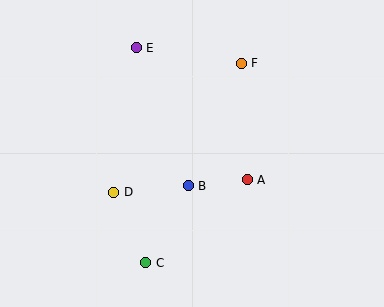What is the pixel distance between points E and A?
The distance between E and A is 172 pixels.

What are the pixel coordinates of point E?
Point E is at (136, 48).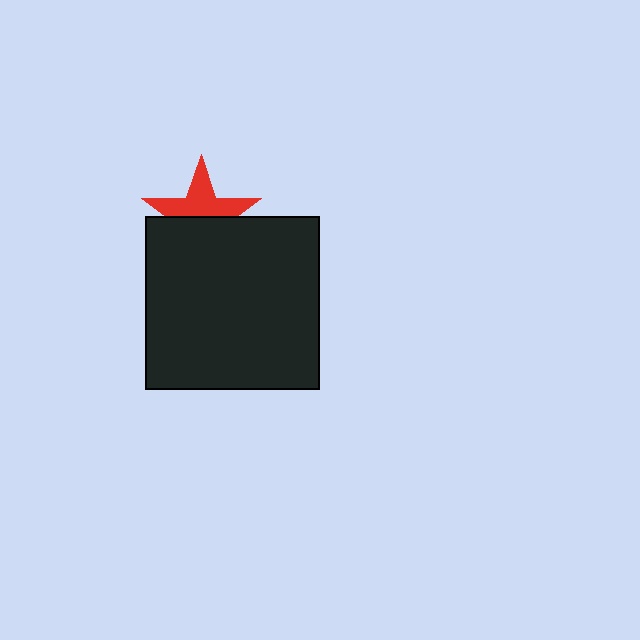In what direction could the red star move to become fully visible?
The red star could move up. That would shift it out from behind the black square entirely.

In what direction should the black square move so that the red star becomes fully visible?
The black square should move down. That is the shortest direction to clear the overlap and leave the red star fully visible.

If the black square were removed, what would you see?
You would see the complete red star.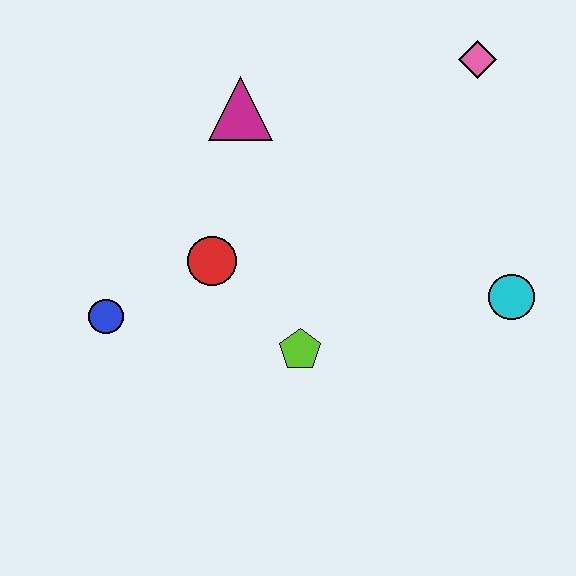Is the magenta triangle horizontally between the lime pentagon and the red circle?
Yes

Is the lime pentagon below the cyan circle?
Yes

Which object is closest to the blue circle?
The red circle is closest to the blue circle.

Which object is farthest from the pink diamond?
The blue circle is farthest from the pink diamond.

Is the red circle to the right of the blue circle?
Yes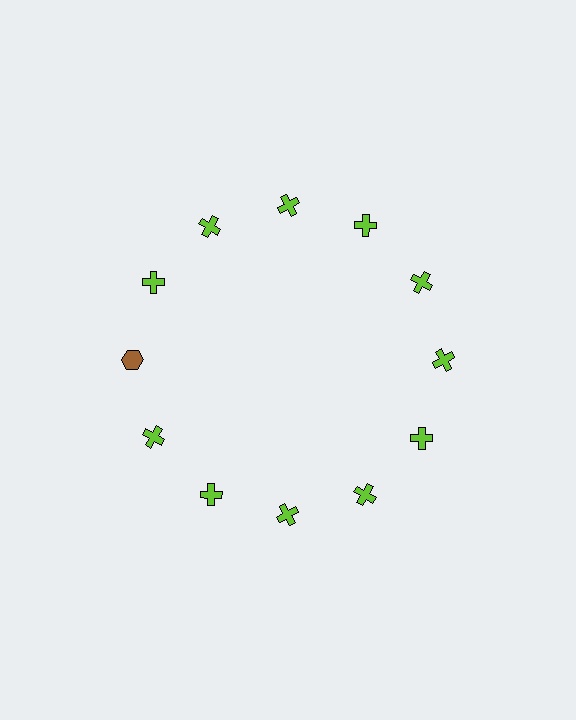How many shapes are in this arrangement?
There are 12 shapes arranged in a ring pattern.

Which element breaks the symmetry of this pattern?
The brown hexagon at roughly the 9 o'clock position breaks the symmetry. All other shapes are lime crosses.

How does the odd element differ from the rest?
It differs in both color (brown instead of lime) and shape (hexagon instead of cross).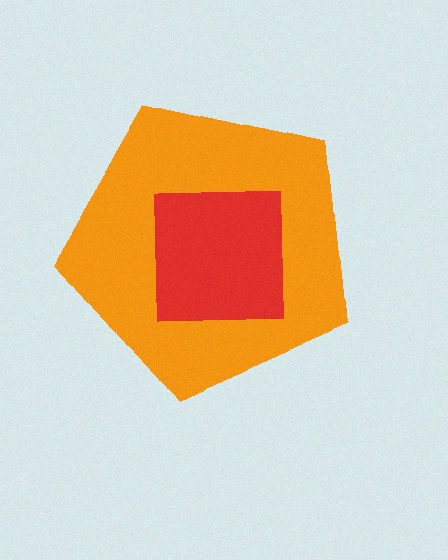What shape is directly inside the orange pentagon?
The red square.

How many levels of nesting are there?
2.